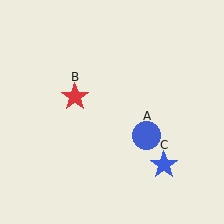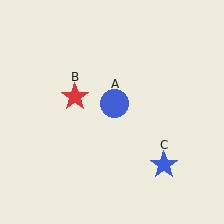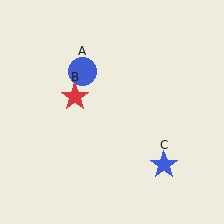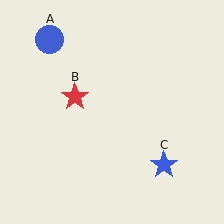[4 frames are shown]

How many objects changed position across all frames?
1 object changed position: blue circle (object A).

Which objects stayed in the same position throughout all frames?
Red star (object B) and blue star (object C) remained stationary.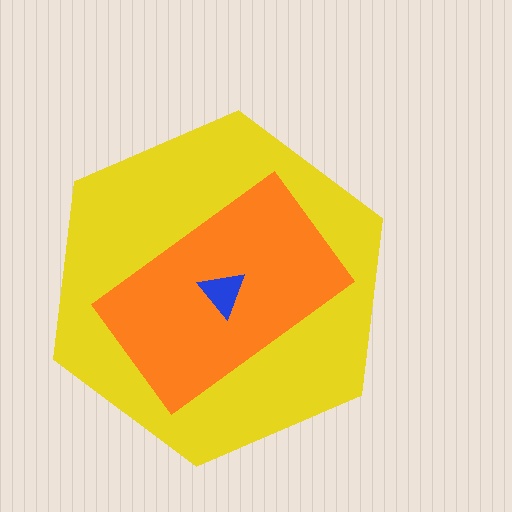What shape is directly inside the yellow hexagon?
The orange rectangle.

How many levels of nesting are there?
3.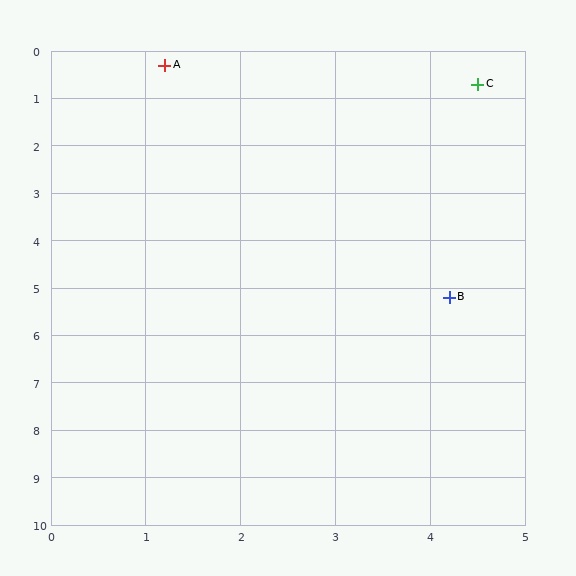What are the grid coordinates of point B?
Point B is at approximately (4.2, 5.2).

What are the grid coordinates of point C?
Point C is at approximately (4.5, 0.7).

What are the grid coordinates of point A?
Point A is at approximately (1.2, 0.3).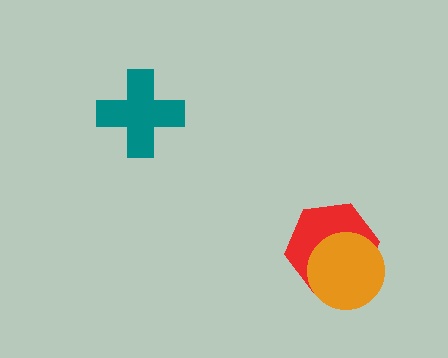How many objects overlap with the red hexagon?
1 object overlaps with the red hexagon.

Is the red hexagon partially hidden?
Yes, it is partially covered by another shape.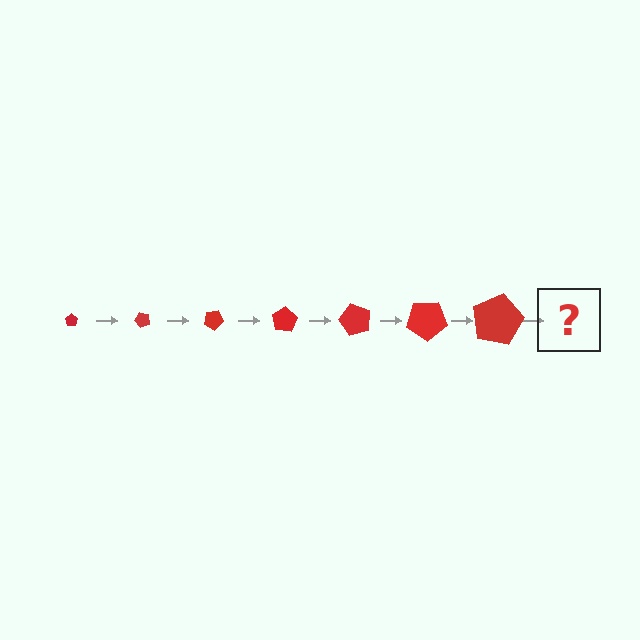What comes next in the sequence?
The next element should be a pentagon, larger than the previous one and rotated 350 degrees from the start.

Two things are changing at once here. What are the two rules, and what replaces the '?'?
The two rules are that the pentagon grows larger each step and it rotates 50 degrees each step. The '?' should be a pentagon, larger than the previous one and rotated 350 degrees from the start.